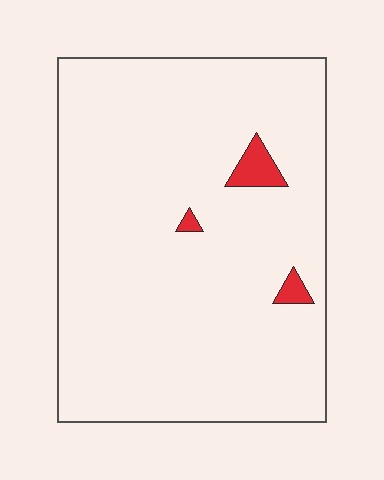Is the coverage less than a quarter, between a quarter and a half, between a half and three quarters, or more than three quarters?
Less than a quarter.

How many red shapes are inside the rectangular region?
3.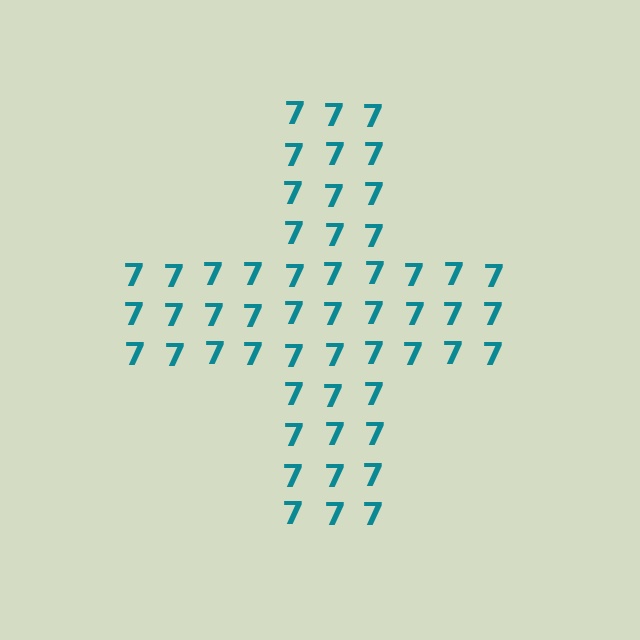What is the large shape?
The large shape is a cross.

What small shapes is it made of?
It is made of small digit 7's.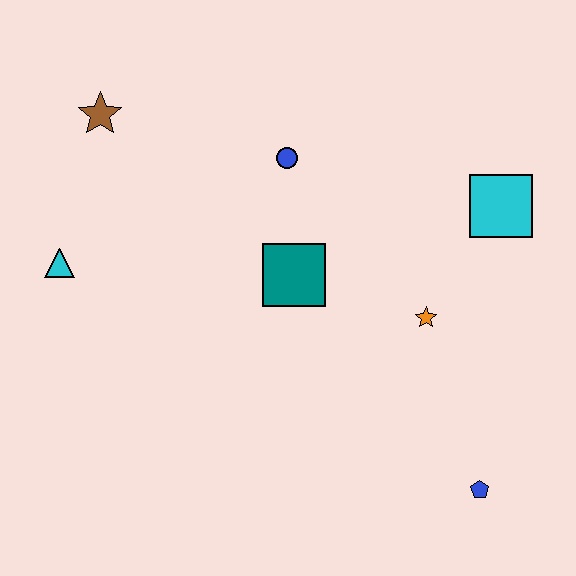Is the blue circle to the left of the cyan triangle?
No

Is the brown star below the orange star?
No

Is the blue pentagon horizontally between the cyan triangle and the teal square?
No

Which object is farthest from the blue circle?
The blue pentagon is farthest from the blue circle.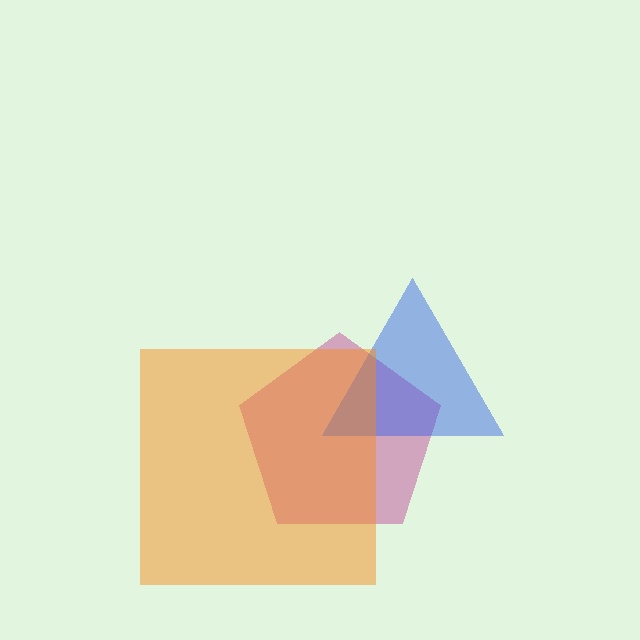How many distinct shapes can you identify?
There are 3 distinct shapes: a magenta pentagon, a blue triangle, an orange square.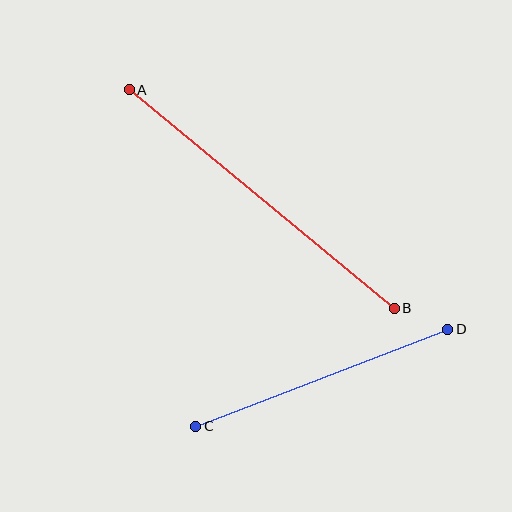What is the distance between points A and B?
The distance is approximately 343 pixels.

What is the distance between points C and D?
The distance is approximately 270 pixels.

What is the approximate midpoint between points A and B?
The midpoint is at approximately (262, 199) pixels.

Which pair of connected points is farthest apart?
Points A and B are farthest apart.